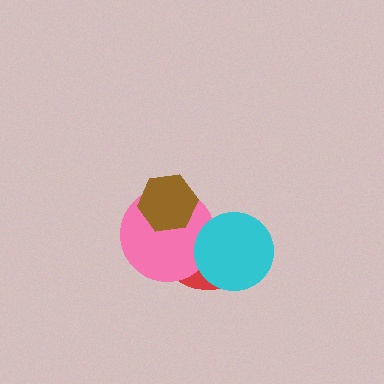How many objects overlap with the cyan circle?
2 objects overlap with the cyan circle.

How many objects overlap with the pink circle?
3 objects overlap with the pink circle.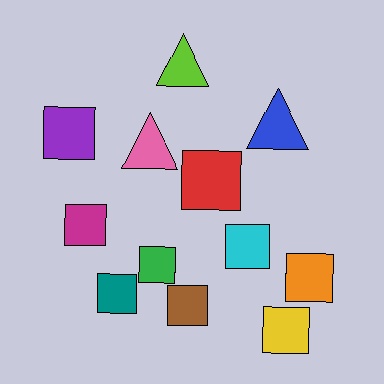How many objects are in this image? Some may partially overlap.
There are 12 objects.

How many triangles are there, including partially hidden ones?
There are 3 triangles.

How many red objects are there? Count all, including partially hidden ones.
There is 1 red object.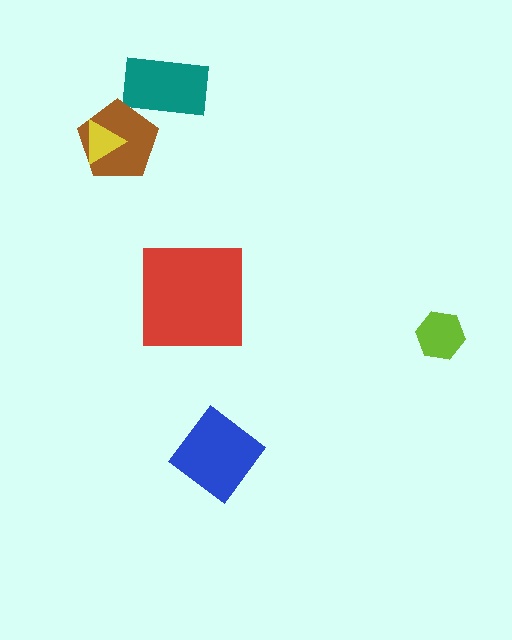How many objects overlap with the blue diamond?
0 objects overlap with the blue diamond.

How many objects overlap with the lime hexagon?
0 objects overlap with the lime hexagon.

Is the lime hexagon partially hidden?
No, no other shape covers it.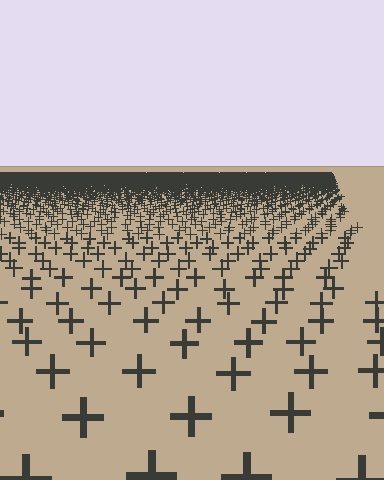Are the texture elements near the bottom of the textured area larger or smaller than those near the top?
Larger. Near the bottom, elements are closer to the viewer and appear at a bigger on-screen size.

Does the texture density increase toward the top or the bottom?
Density increases toward the top.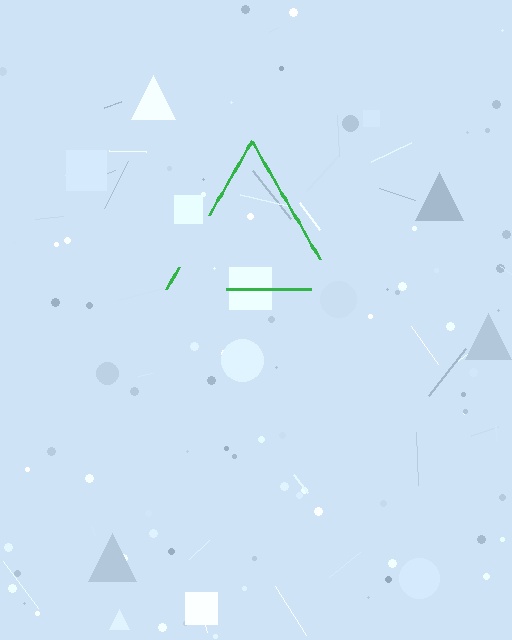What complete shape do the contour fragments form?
The contour fragments form a triangle.